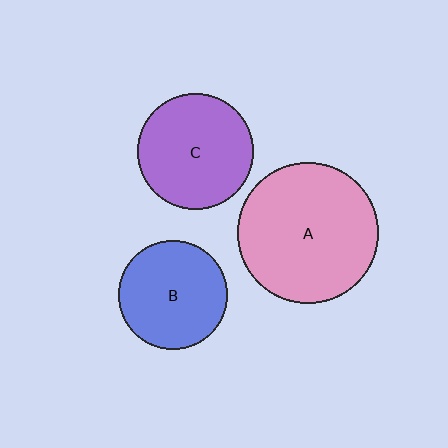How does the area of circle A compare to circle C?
Approximately 1.5 times.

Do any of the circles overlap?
No, none of the circles overlap.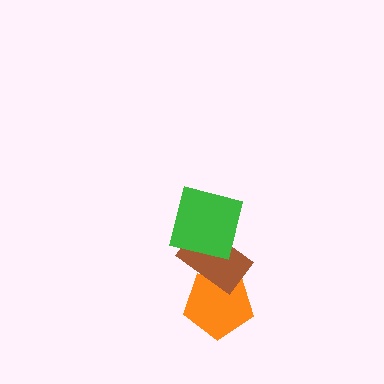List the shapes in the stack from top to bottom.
From top to bottom: the green square, the brown rectangle, the orange pentagon.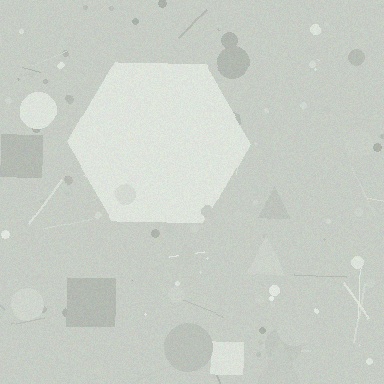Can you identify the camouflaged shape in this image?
The camouflaged shape is a hexagon.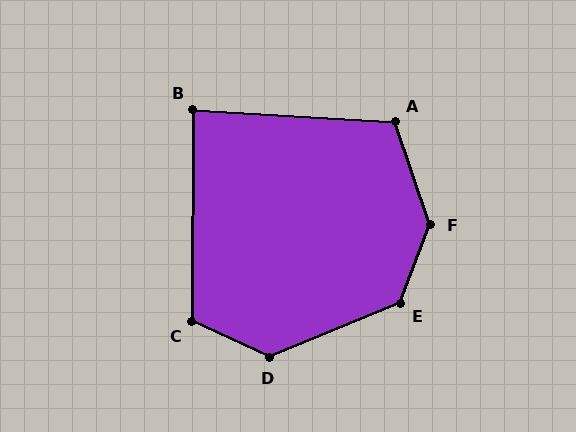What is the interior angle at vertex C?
Approximately 115 degrees (obtuse).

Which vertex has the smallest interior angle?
B, at approximately 87 degrees.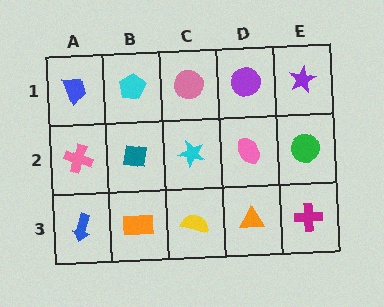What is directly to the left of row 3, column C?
An orange rectangle.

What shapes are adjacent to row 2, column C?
A pink circle (row 1, column C), a yellow semicircle (row 3, column C), a teal square (row 2, column B), a pink ellipse (row 2, column D).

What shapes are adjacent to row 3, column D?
A pink ellipse (row 2, column D), a yellow semicircle (row 3, column C), a magenta cross (row 3, column E).